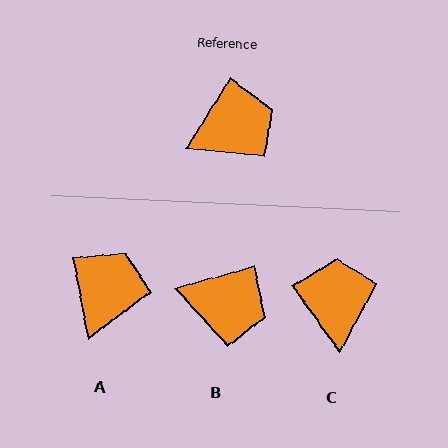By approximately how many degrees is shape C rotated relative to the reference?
Approximately 67 degrees counter-clockwise.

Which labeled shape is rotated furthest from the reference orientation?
C, about 67 degrees away.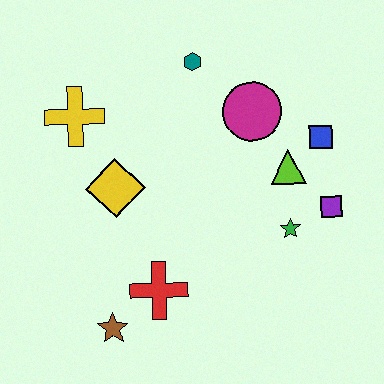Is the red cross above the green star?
No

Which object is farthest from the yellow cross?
The purple square is farthest from the yellow cross.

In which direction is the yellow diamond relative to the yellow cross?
The yellow diamond is below the yellow cross.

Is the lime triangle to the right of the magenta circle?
Yes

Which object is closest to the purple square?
The green star is closest to the purple square.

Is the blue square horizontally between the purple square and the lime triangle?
Yes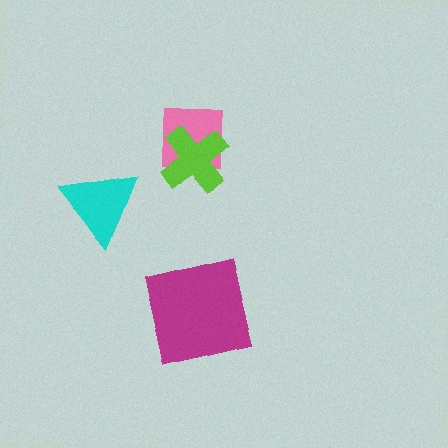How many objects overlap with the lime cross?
1 object overlaps with the lime cross.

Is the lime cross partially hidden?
No, no other shape covers it.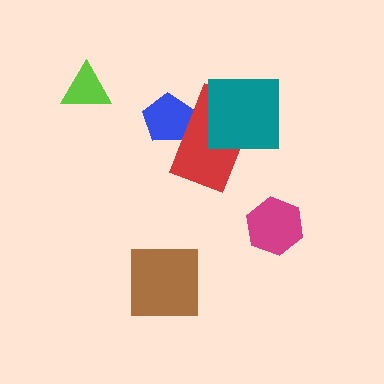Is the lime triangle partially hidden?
No, no other shape covers it.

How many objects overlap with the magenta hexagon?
0 objects overlap with the magenta hexagon.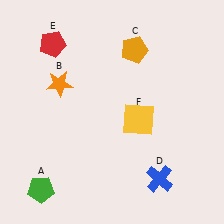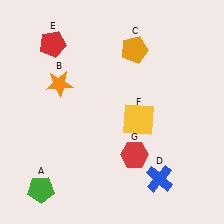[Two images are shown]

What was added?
A red hexagon (G) was added in Image 2.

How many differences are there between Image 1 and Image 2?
There is 1 difference between the two images.